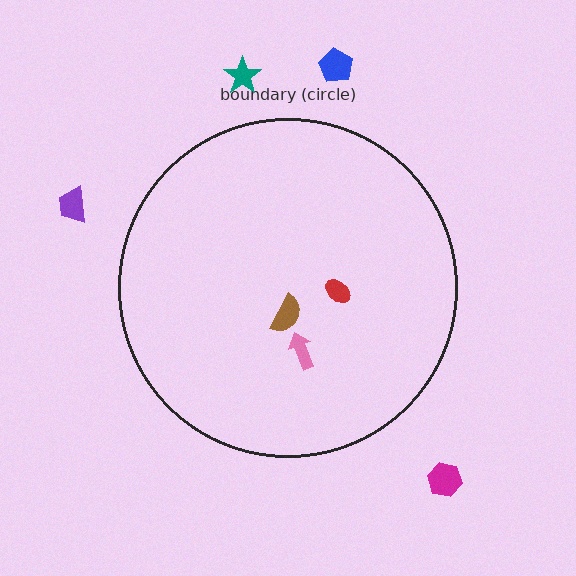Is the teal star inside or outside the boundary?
Outside.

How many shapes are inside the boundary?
3 inside, 4 outside.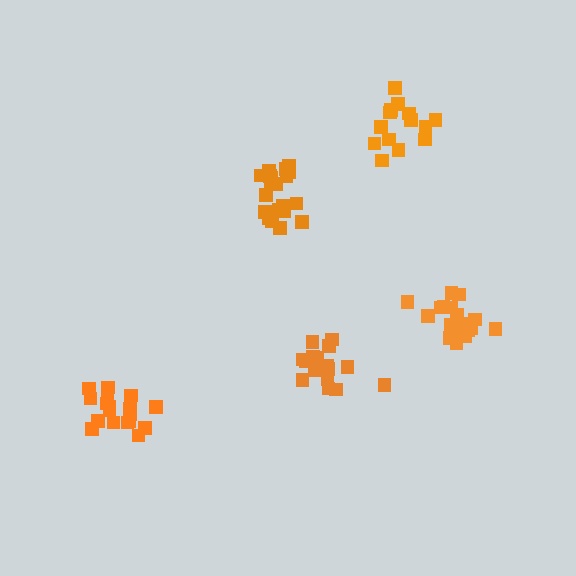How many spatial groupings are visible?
There are 5 spatial groupings.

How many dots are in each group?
Group 1: 20 dots, Group 2: 14 dots, Group 3: 18 dots, Group 4: 20 dots, Group 5: 19 dots (91 total).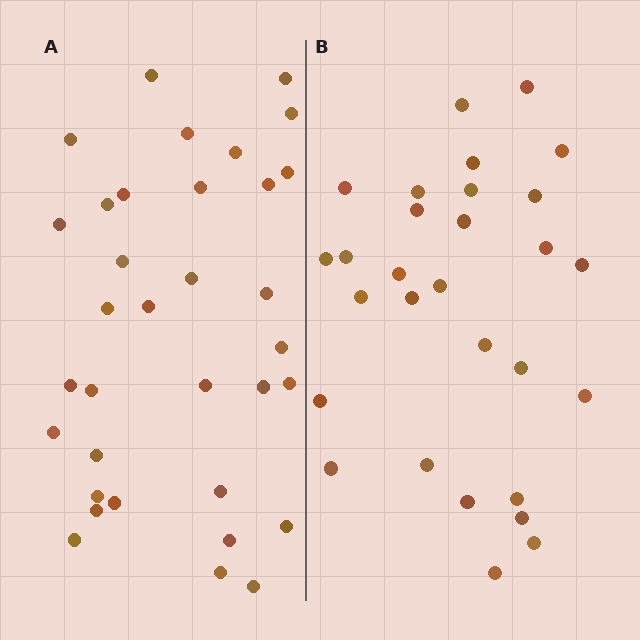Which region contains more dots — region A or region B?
Region A (the left region) has more dots.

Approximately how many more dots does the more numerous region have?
Region A has about 5 more dots than region B.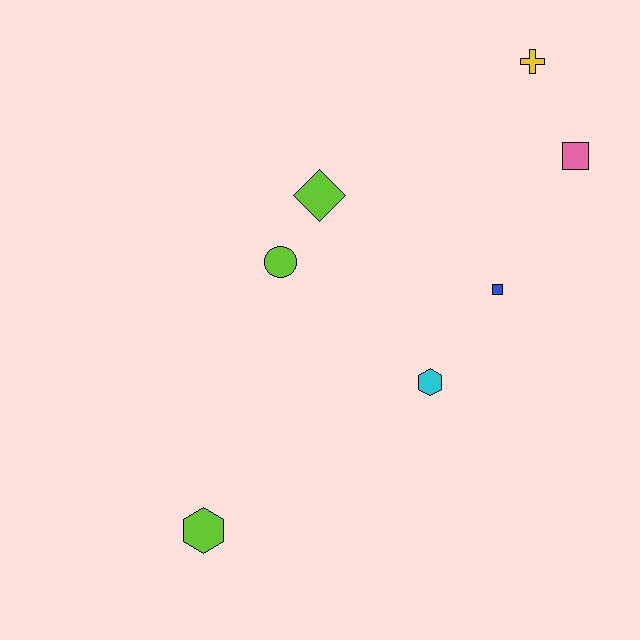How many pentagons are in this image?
There are no pentagons.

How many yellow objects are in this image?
There is 1 yellow object.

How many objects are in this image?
There are 7 objects.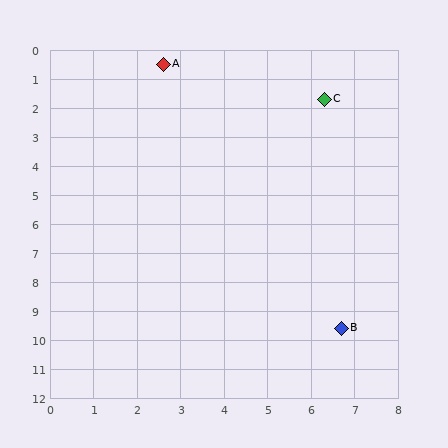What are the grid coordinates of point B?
Point B is at approximately (6.7, 9.6).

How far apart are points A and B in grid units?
Points A and B are about 10.0 grid units apart.